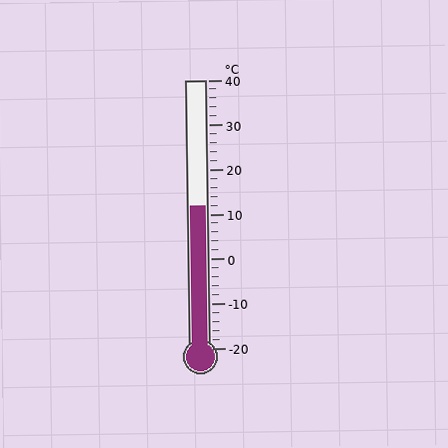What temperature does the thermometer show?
The thermometer shows approximately 12°C.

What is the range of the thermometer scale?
The thermometer scale ranges from -20°C to 40°C.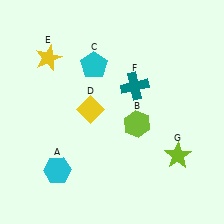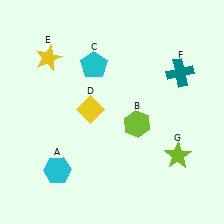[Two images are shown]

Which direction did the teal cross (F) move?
The teal cross (F) moved right.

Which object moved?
The teal cross (F) moved right.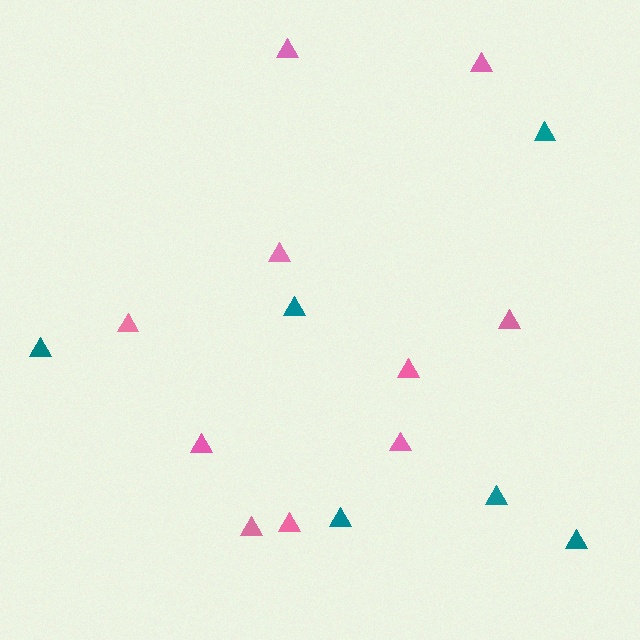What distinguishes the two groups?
There are 2 groups: one group of pink triangles (10) and one group of teal triangles (6).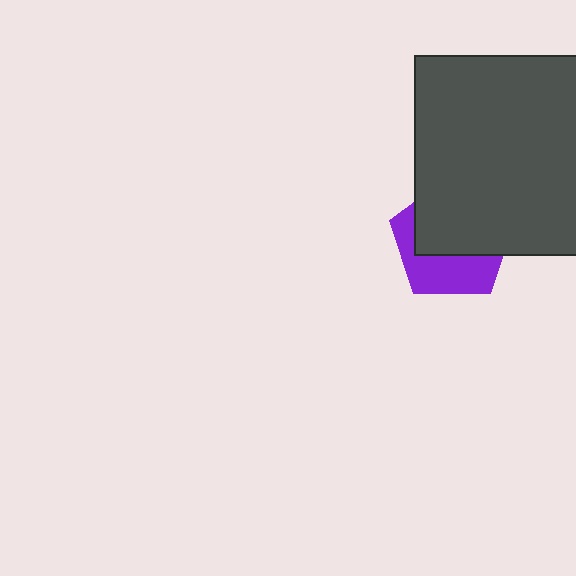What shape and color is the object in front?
The object in front is a dark gray square.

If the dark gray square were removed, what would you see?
You would see the complete purple pentagon.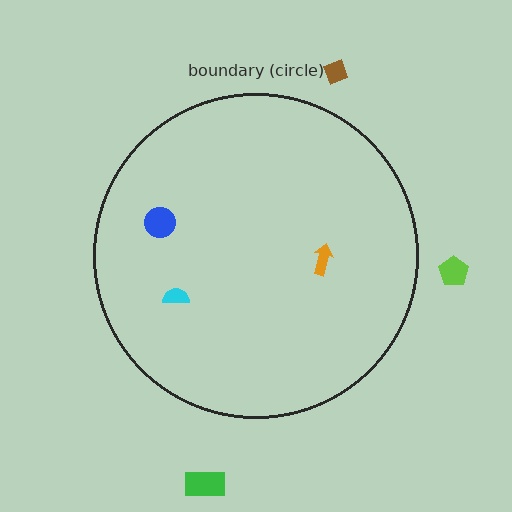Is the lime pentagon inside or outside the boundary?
Outside.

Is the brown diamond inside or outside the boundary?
Outside.